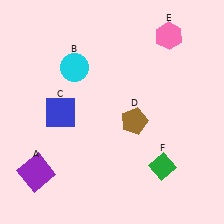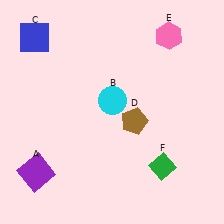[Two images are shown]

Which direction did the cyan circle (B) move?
The cyan circle (B) moved right.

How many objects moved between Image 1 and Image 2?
2 objects moved between the two images.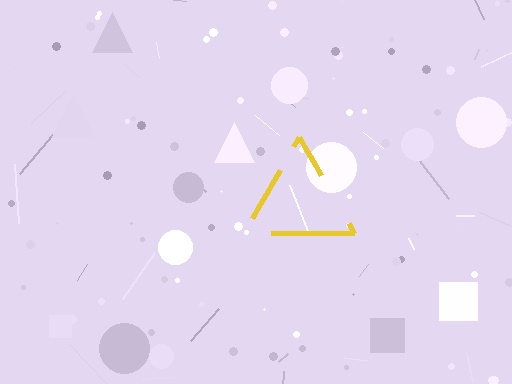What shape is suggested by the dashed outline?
The dashed outline suggests a triangle.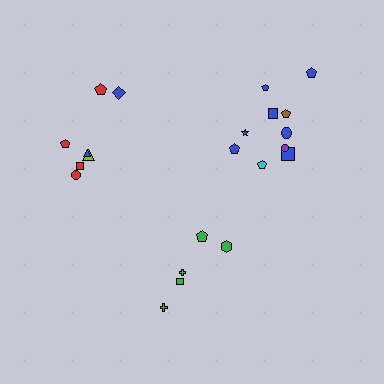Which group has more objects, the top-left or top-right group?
The top-right group.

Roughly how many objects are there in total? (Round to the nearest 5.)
Roughly 20 objects in total.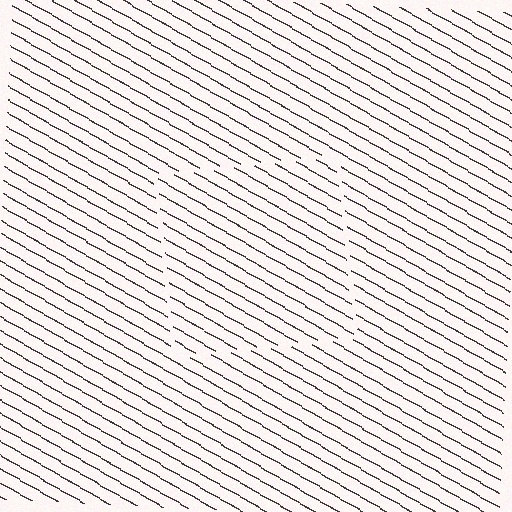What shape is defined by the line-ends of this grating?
An illusory square. The interior of the shape contains the same grating, shifted by half a period — the contour is defined by the phase discontinuity where line-ends from the inner and outer gratings abut.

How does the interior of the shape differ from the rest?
The interior of the shape contains the same grating, shifted by half a period — the contour is defined by the phase discontinuity where line-ends from the inner and outer gratings abut.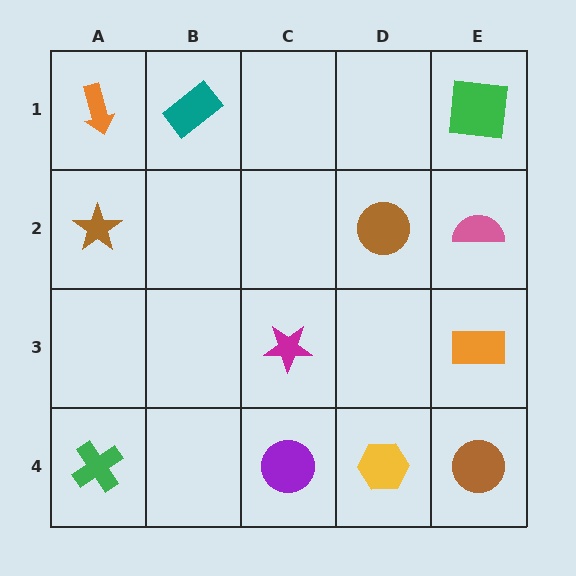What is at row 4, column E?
A brown circle.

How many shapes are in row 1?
3 shapes.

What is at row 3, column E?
An orange rectangle.